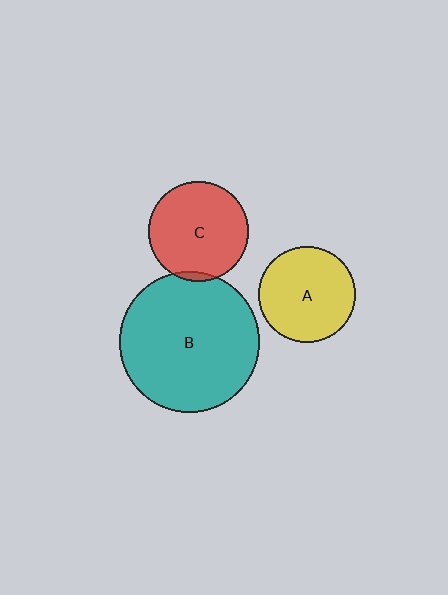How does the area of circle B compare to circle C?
Approximately 2.0 times.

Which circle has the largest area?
Circle B (teal).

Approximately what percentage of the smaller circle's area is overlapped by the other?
Approximately 5%.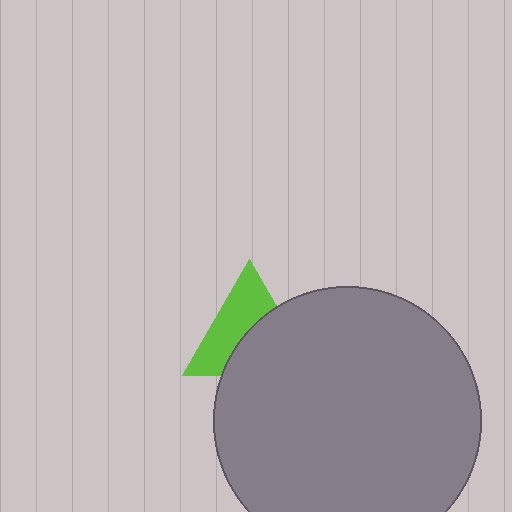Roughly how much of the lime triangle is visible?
About half of it is visible (roughly 52%).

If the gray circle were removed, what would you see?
You would see the complete lime triangle.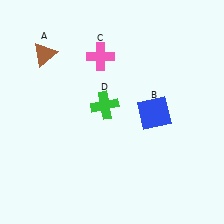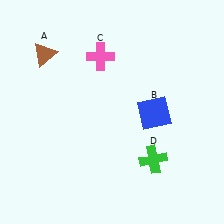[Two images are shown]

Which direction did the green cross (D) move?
The green cross (D) moved down.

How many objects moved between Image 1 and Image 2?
1 object moved between the two images.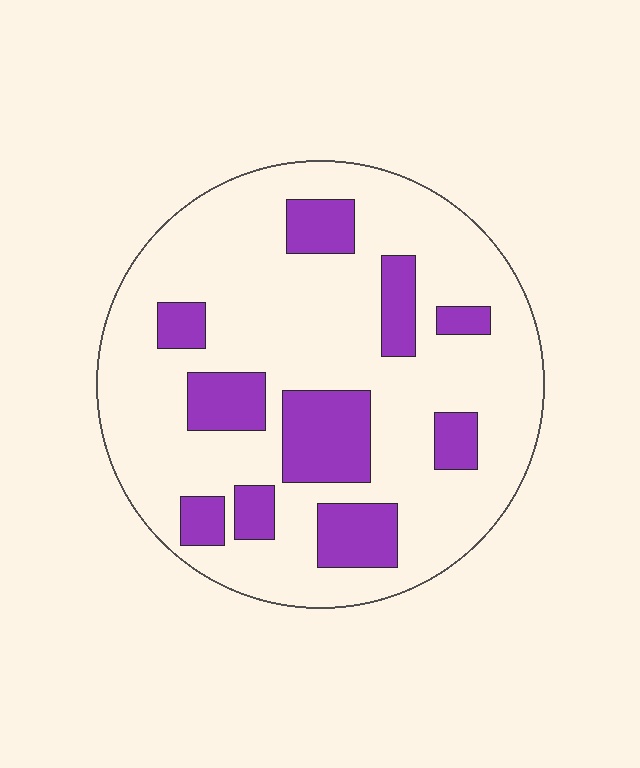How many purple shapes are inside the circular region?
10.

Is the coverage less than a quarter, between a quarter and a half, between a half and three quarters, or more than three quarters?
Less than a quarter.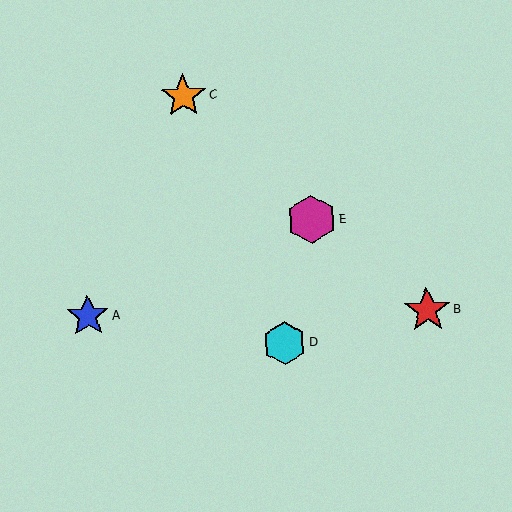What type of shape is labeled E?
Shape E is a magenta hexagon.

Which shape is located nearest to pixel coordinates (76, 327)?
The blue star (labeled A) at (88, 316) is nearest to that location.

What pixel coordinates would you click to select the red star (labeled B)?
Click at (427, 310) to select the red star B.